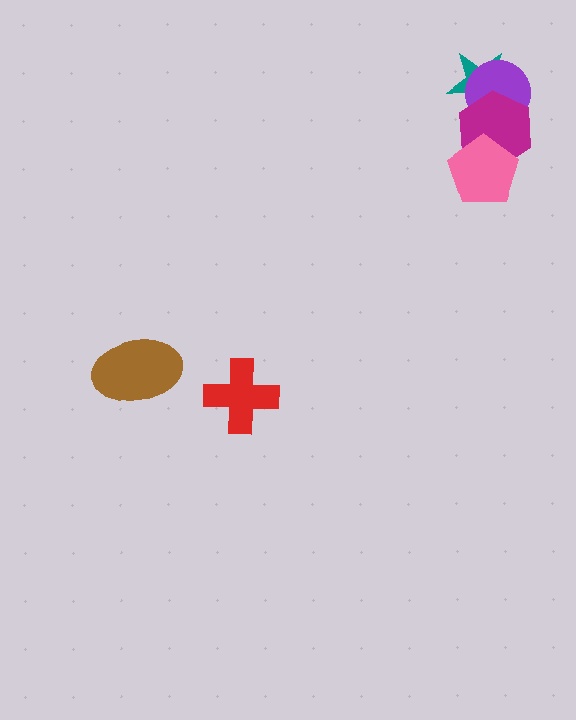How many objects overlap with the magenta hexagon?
3 objects overlap with the magenta hexagon.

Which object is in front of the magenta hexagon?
The pink pentagon is in front of the magenta hexagon.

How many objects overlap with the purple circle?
2 objects overlap with the purple circle.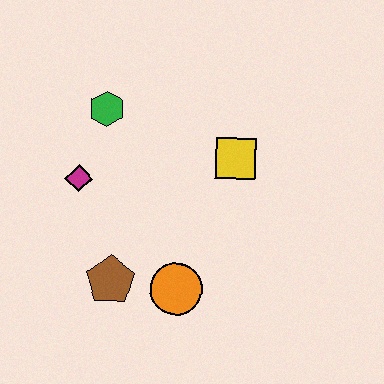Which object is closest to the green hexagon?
The magenta diamond is closest to the green hexagon.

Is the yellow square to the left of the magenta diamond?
No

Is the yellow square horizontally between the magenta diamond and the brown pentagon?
No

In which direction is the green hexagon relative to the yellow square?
The green hexagon is to the left of the yellow square.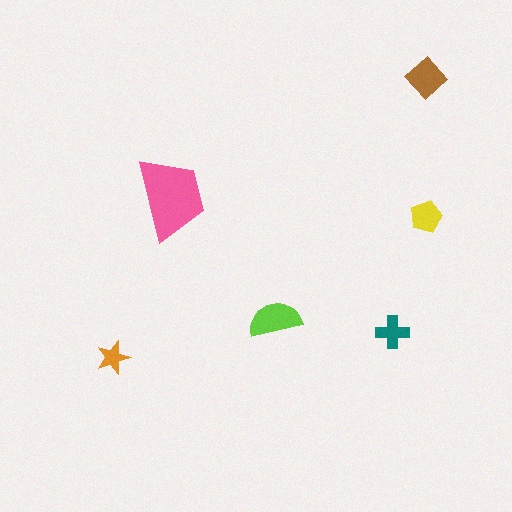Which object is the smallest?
The orange star.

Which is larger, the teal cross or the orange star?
The teal cross.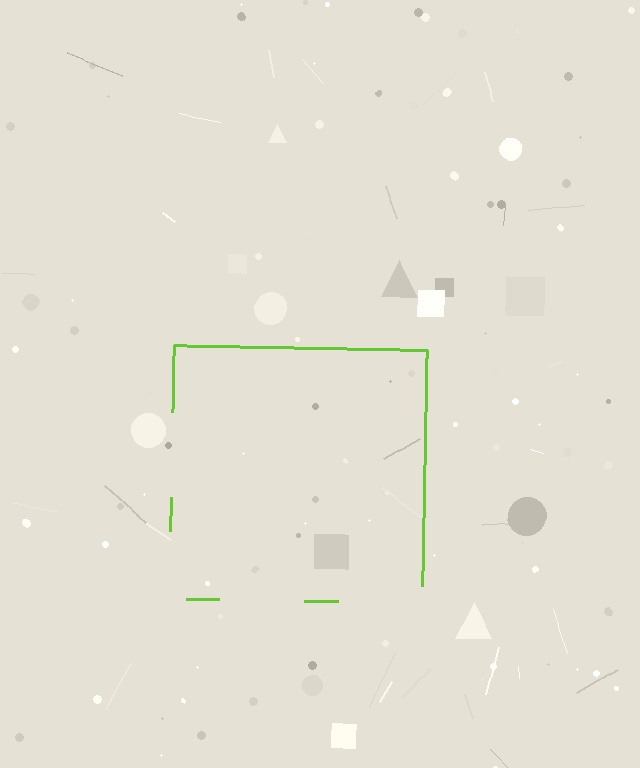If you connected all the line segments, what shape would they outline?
They would outline a square.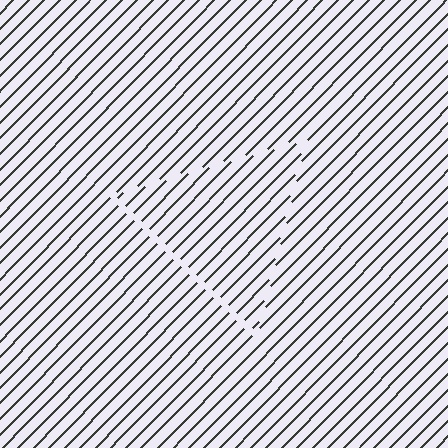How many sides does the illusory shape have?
3 sides — the line-ends trace a triangle.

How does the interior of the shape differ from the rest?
The interior of the shape contains the same grating, shifted by half a period — the contour is defined by the phase discontinuity where line-ends from the inner and outer gratings abut.